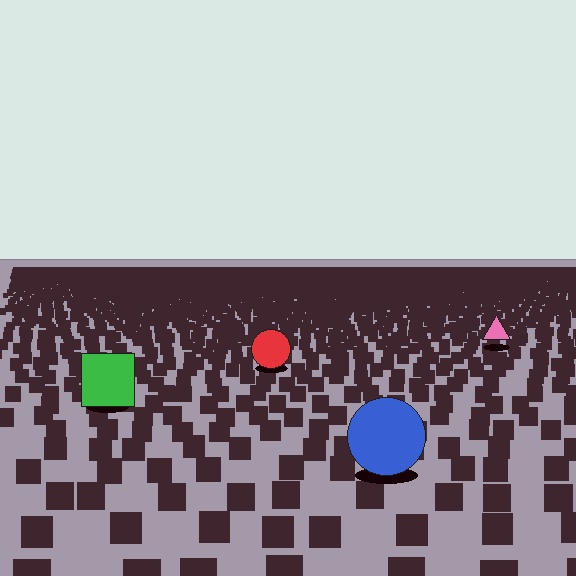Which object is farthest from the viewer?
The pink triangle is farthest from the viewer. It appears smaller and the ground texture around it is denser.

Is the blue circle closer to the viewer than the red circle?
Yes. The blue circle is closer — you can tell from the texture gradient: the ground texture is coarser near it.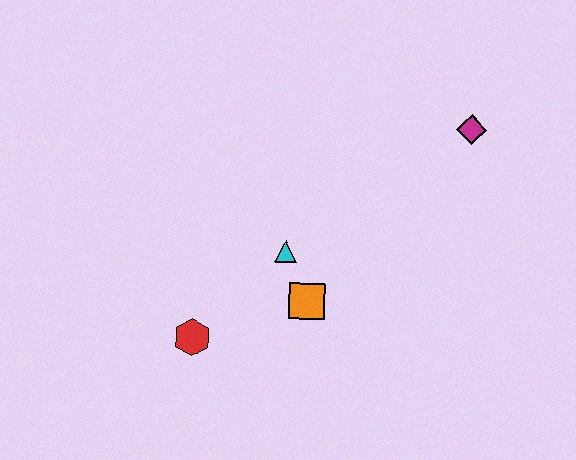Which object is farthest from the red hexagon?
The magenta diamond is farthest from the red hexagon.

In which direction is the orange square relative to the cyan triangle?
The orange square is below the cyan triangle.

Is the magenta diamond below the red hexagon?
No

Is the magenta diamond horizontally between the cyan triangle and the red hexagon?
No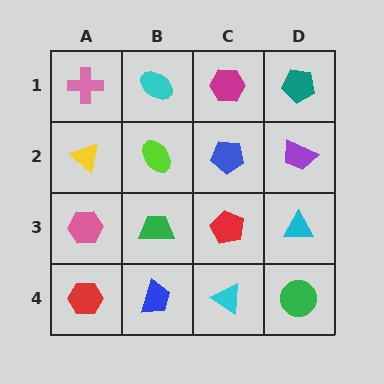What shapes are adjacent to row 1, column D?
A purple trapezoid (row 2, column D), a magenta hexagon (row 1, column C).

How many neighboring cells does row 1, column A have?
2.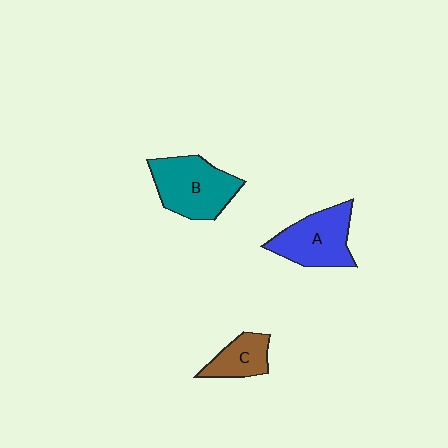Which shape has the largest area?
Shape B (teal).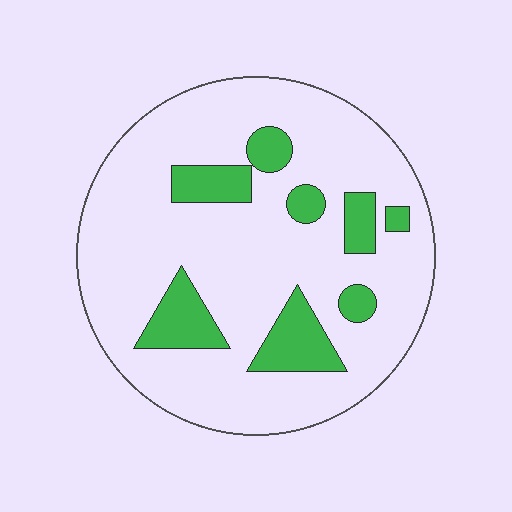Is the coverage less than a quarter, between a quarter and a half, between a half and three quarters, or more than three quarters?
Less than a quarter.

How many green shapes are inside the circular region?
8.